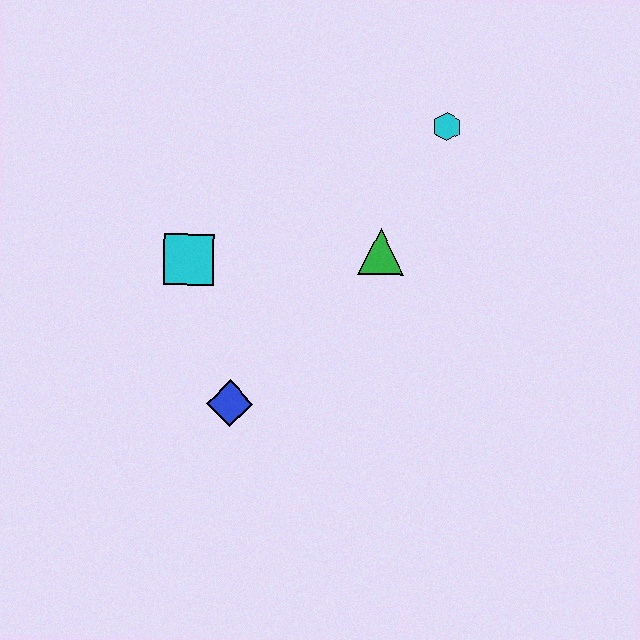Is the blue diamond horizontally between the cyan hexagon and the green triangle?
No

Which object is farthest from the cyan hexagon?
The blue diamond is farthest from the cyan hexagon.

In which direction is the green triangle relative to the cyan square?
The green triangle is to the right of the cyan square.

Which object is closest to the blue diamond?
The cyan square is closest to the blue diamond.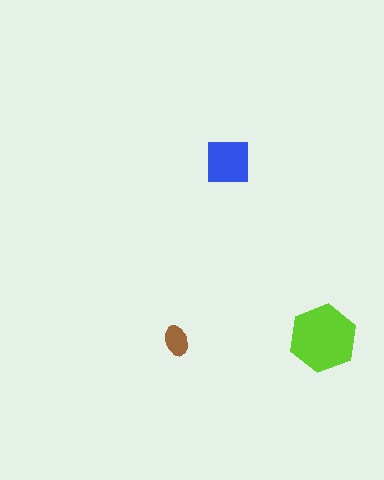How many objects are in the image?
There are 3 objects in the image.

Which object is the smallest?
The brown ellipse.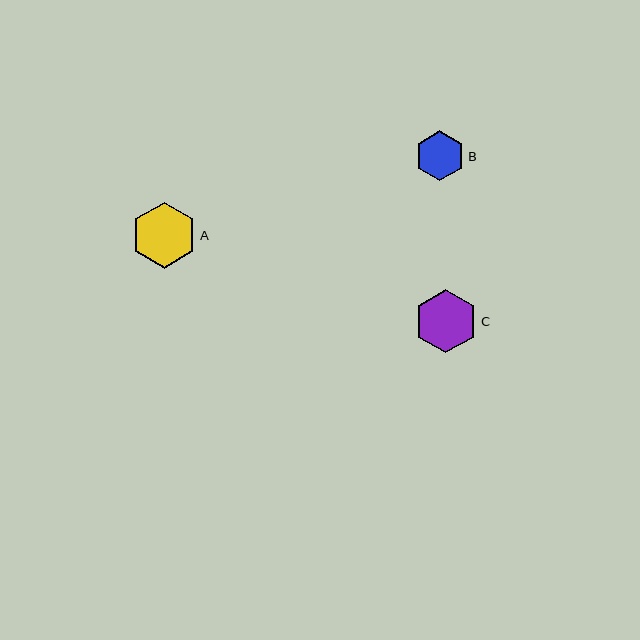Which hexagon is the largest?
Hexagon A is the largest with a size of approximately 66 pixels.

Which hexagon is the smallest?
Hexagon B is the smallest with a size of approximately 50 pixels.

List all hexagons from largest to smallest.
From largest to smallest: A, C, B.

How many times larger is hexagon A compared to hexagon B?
Hexagon A is approximately 1.3 times the size of hexagon B.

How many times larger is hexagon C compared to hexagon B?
Hexagon C is approximately 1.3 times the size of hexagon B.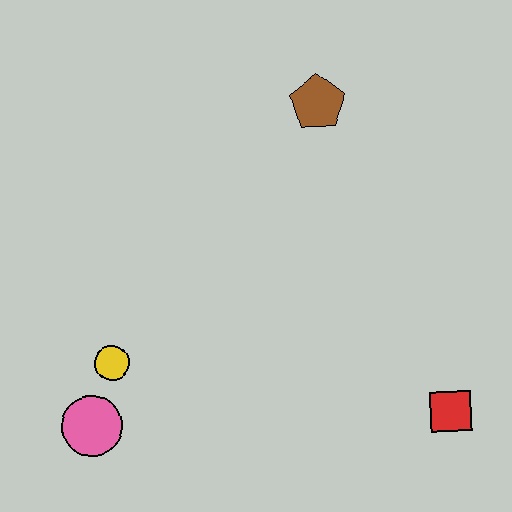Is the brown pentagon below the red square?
No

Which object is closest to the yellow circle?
The pink circle is closest to the yellow circle.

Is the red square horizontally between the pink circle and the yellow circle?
No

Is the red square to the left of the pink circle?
No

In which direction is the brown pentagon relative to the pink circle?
The brown pentagon is above the pink circle.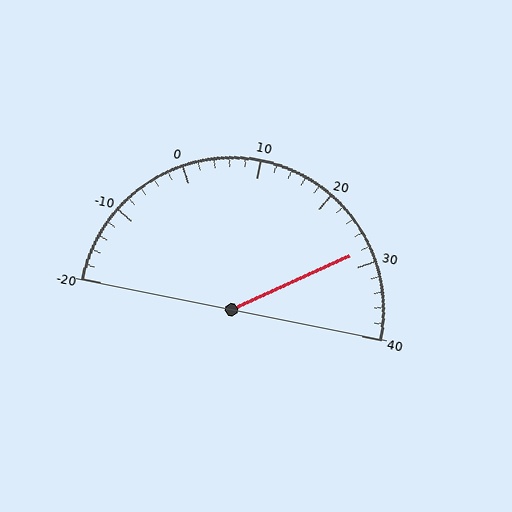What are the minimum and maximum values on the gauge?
The gauge ranges from -20 to 40.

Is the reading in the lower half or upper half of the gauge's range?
The reading is in the upper half of the range (-20 to 40).